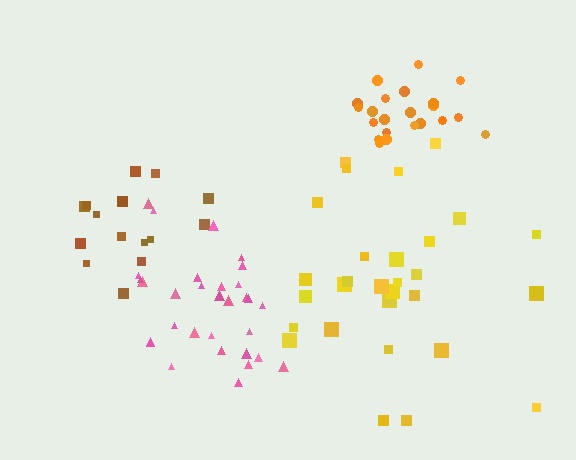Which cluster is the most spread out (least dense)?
Yellow.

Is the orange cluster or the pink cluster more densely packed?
Orange.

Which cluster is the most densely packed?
Orange.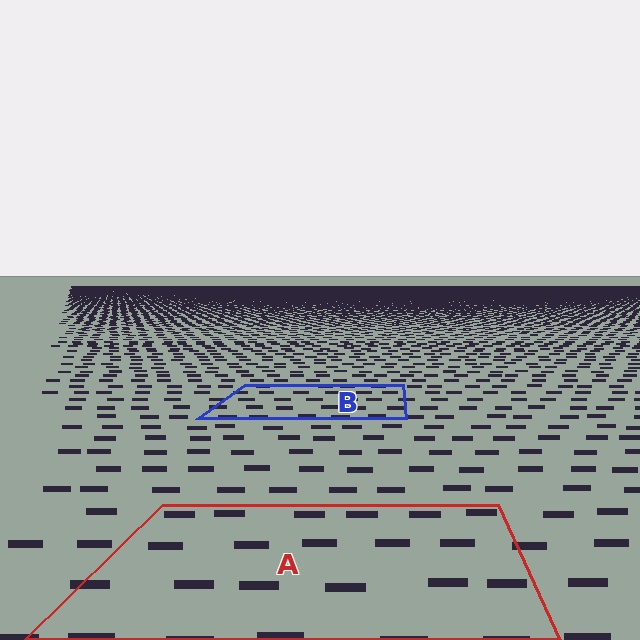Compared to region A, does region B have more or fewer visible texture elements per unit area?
Region B has more texture elements per unit area — they are packed more densely because it is farther away.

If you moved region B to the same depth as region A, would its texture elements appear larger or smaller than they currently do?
They would appear larger. At a closer depth, the same texture elements are projected at a bigger on-screen size.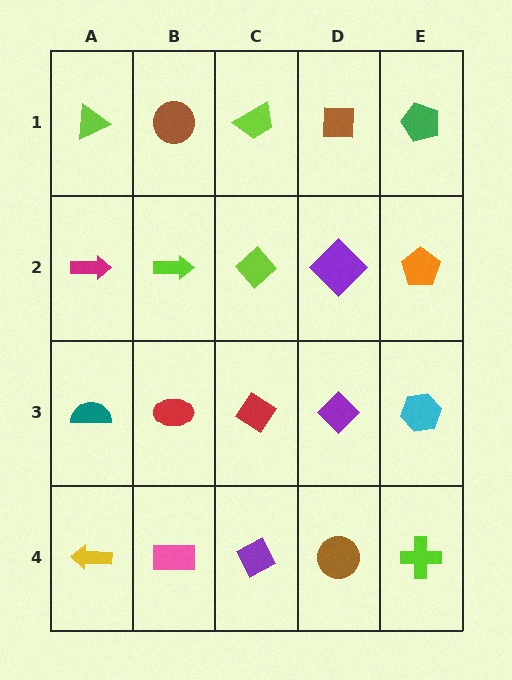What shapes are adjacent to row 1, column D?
A purple diamond (row 2, column D), a lime trapezoid (row 1, column C), a green pentagon (row 1, column E).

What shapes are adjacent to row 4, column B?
A red ellipse (row 3, column B), a yellow arrow (row 4, column A), a purple diamond (row 4, column C).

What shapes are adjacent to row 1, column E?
An orange pentagon (row 2, column E), a brown square (row 1, column D).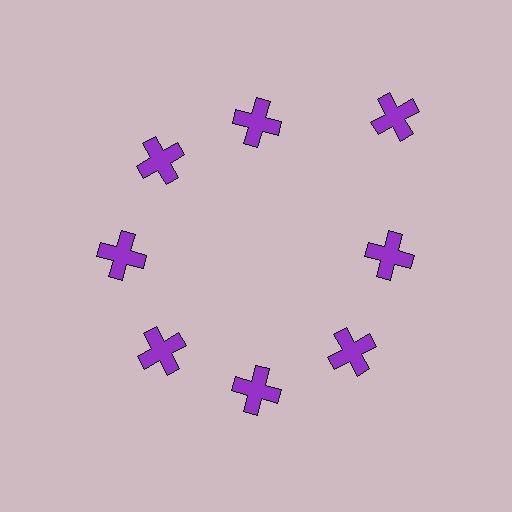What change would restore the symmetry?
The symmetry would be restored by moving it inward, back onto the ring so that all 8 crosses sit at equal angles and equal distance from the center.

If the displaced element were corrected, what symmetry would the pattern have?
It would have 8-fold rotational symmetry — the pattern would map onto itself every 45 degrees.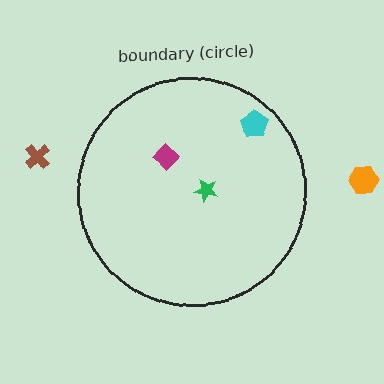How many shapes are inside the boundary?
3 inside, 2 outside.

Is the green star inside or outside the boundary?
Inside.